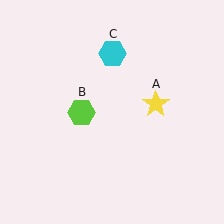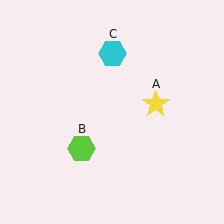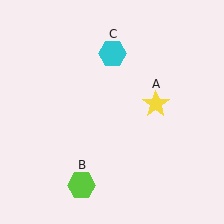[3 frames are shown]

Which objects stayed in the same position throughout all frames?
Yellow star (object A) and cyan hexagon (object C) remained stationary.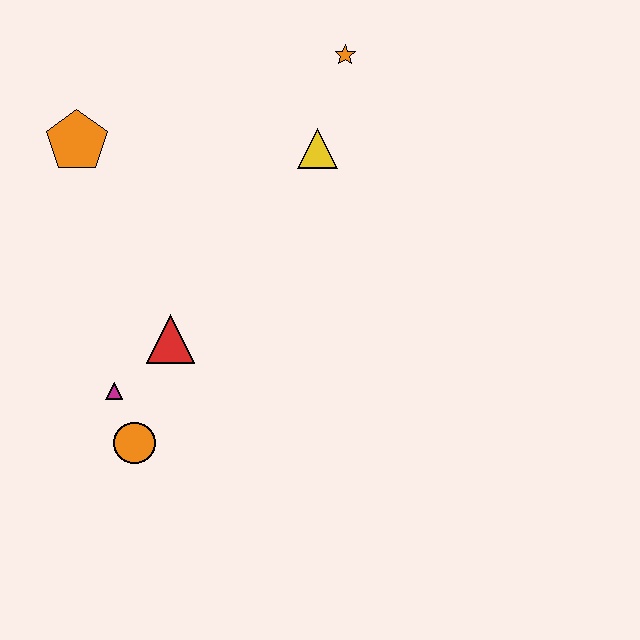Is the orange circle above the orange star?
No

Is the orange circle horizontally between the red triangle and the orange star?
No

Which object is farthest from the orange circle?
The orange star is farthest from the orange circle.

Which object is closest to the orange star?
The yellow triangle is closest to the orange star.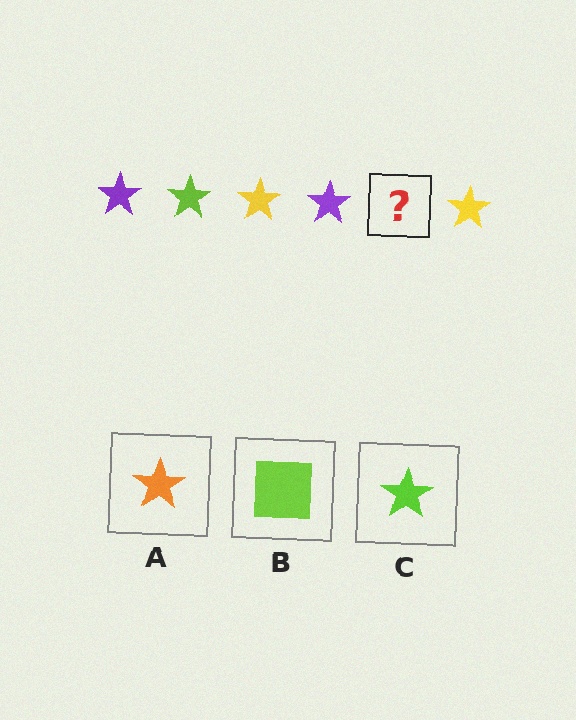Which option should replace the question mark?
Option C.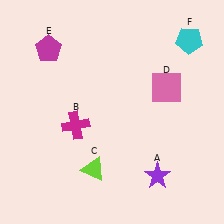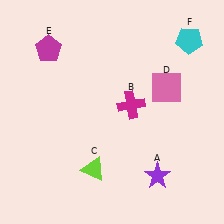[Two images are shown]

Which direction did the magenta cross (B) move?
The magenta cross (B) moved right.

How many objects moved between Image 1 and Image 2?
1 object moved between the two images.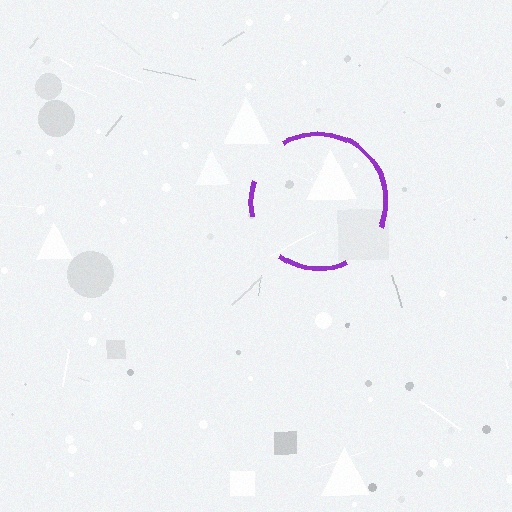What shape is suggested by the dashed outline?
The dashed outline suggests a circle.